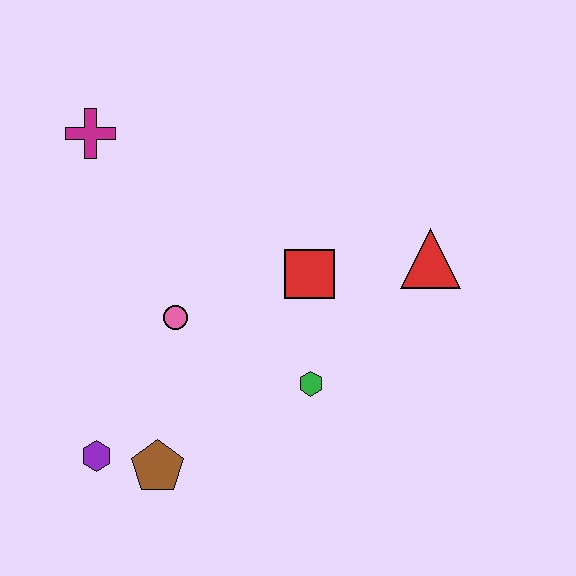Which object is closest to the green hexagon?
The red square is closest to the green hexagon.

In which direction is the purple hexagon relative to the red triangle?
The purple hexagon is to the left of the red triangle.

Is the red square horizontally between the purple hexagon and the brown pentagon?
No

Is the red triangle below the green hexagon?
No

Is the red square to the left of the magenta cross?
No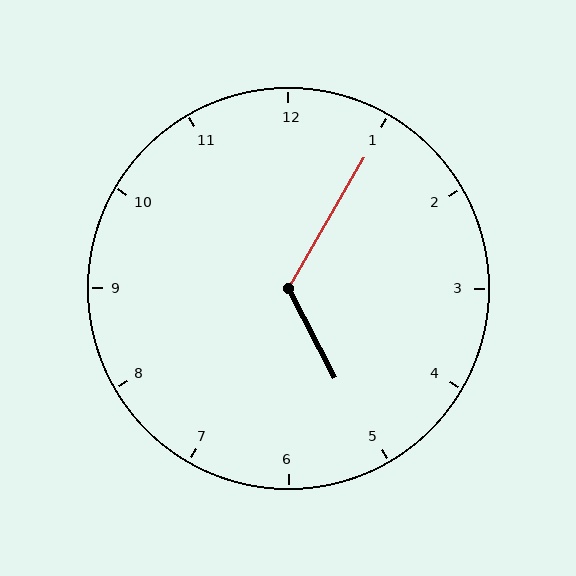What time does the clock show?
5:05.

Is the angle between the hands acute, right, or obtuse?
It is obtuse.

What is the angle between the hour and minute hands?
Approximately 122 degrees.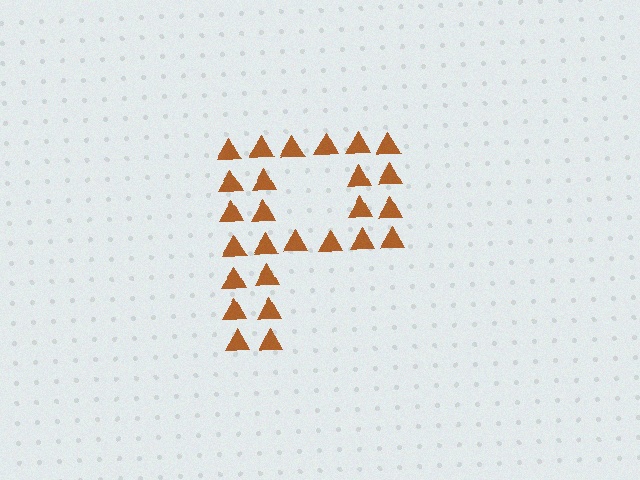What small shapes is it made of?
It is made of small triangles.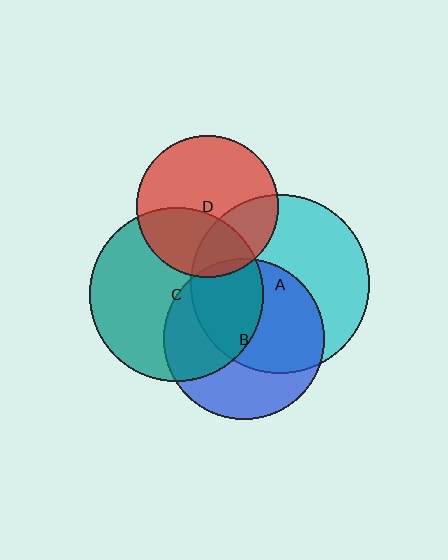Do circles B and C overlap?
Yes.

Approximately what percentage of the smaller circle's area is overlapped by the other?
Approximately 45%.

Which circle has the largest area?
Circle A (cyan).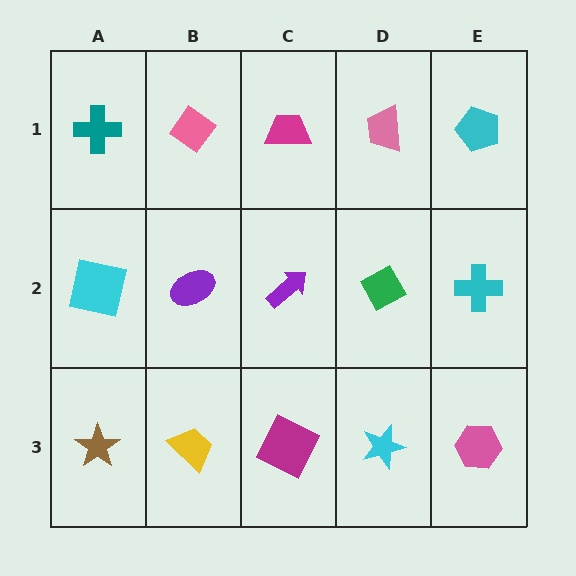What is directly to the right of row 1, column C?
A pink trapezoid.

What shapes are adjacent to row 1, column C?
A purple arrow (row 2, column C), a pink diamond (row 1, column B), a pink trapezoid (row 1, column D).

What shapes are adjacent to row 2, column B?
A pink diamond (row 1, column B), a yellow trapezoid (row 3, column B), a cyan square (row 2, column A), a purple arrow (row 2, column C).